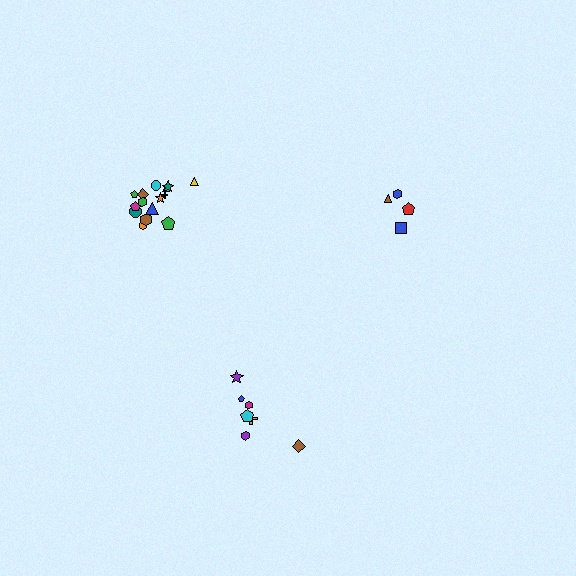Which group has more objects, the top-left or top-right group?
The top-left group.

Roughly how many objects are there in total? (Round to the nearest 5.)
Roughly 25 objects in total.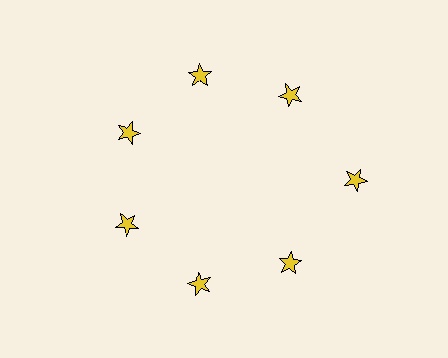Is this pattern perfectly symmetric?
No. The 7 yellow stars are arranged in a ring, but one element near the 3 o'clock position is pushed outward from the center, breaking the 7-fold rotational symmetry.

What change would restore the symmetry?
The symmetry would be restored by moving it inward, back onto the ring so that all 7 stars sit at equal angles and equal distance from the center.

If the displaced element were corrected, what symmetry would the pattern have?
It would have 7-fold rotational symmetry — the pattern would map onto itself every 51 degrees.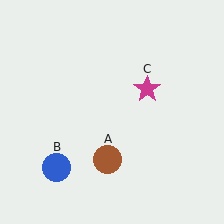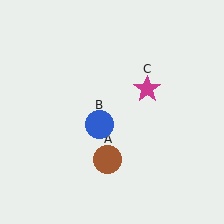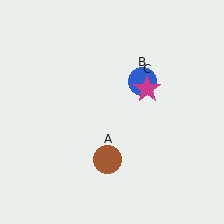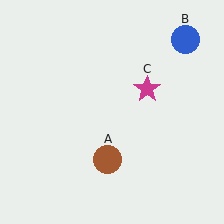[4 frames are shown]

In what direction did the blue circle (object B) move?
The blue circle (object B) moved up and to the right.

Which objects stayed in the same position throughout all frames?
Brown circle (object A) and magenta star (object C) remained stationary.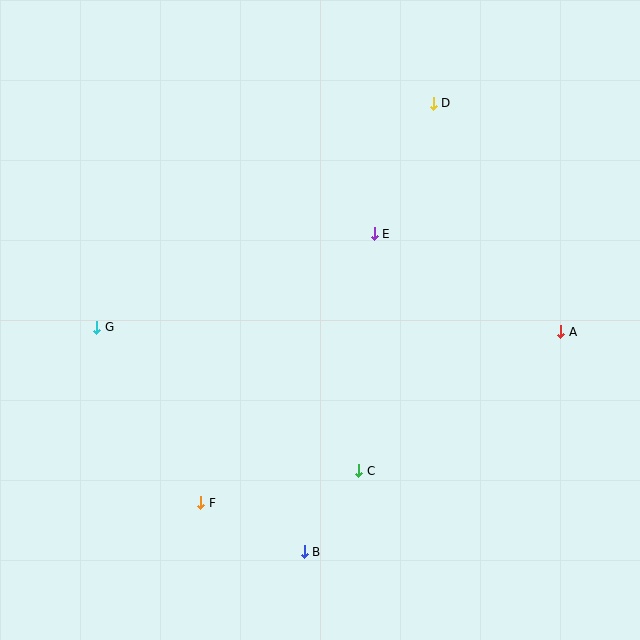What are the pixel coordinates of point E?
Point E is at (374, 234).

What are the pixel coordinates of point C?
Point C is at (359, 471).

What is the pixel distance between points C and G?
The distance between C and G is 299 pixels.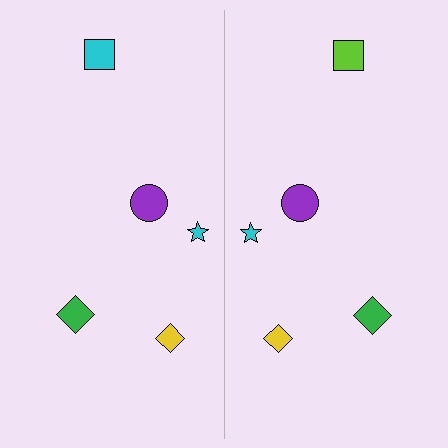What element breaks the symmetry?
The lime square on the right side breaks the symmetry — its mirror counterpart is cyan.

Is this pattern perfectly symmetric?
No, the pattern is not perfectly symmetric. The lime square on the right side breaks the symmetry — its mirror counterpart is cyan.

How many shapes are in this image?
There are 10 shapes in this image.